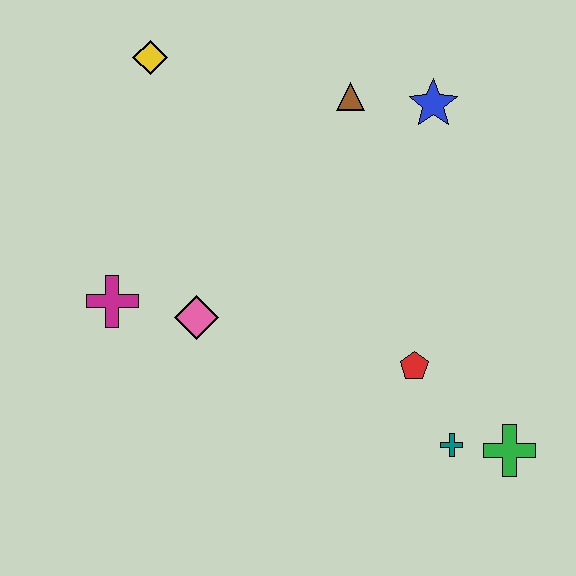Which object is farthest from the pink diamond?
The green cross is farthest from the pink diamond.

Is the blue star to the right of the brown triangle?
Yes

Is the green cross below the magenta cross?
Yes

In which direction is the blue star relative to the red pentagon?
The blue star is above the red pentagon.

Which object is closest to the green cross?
The teal cross is closest to the green cross.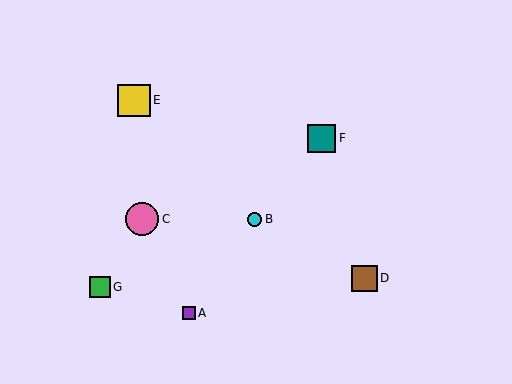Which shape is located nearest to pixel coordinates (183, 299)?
The purple square (labeled A) at (189, 313) is nearest to that location.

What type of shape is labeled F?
Shape F is a teal square.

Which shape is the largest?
The pink circle (labeled C) is the largest.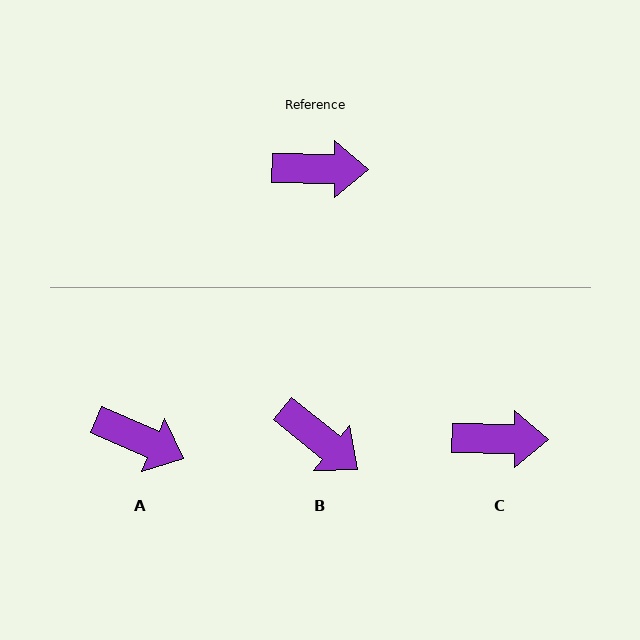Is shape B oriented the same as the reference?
No, it is off by about 38 degrees.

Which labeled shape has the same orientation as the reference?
C.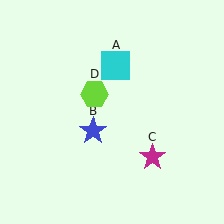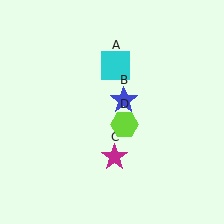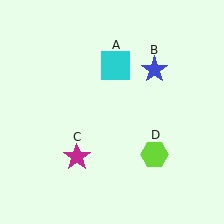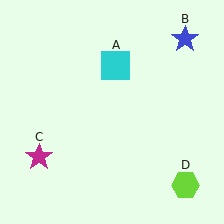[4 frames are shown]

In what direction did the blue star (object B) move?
The blue star (object B) moved up and to the right.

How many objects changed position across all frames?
3 objects changed position: blue star (object B), magenta star (object C), lime hexagon (object D).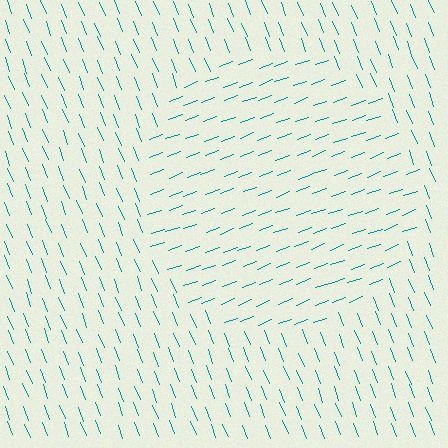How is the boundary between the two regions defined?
The boundary is defined purely by a change in line orientation (approximately 89 degrees difference). All lines are the same color and thickness.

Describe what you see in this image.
The image is filled with small teal line segments. A circle region in the image has lines oriented differently from the surrounding lines, creating a visible texture boundary.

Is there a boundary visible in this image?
Yes, there is a texture boundary formed by a change in line orientation.